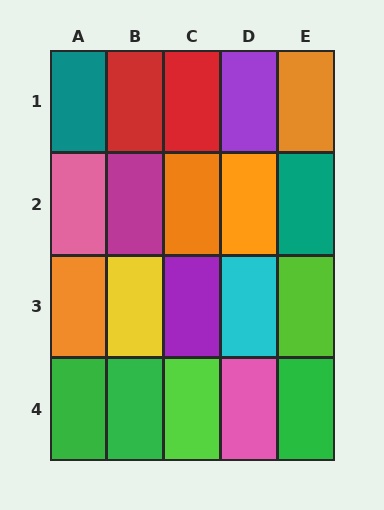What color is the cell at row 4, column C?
Lime.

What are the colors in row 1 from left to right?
Teal, red, red, purple, orange.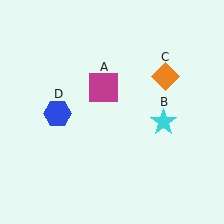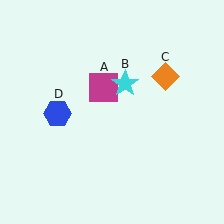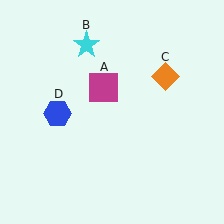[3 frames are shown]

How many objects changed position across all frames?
1 object changed position: cyan star (object B).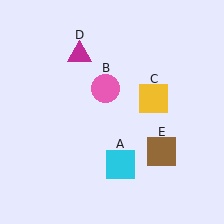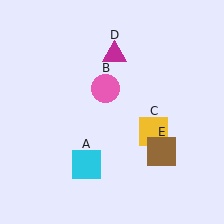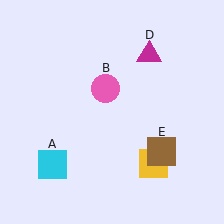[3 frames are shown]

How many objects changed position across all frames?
3 objects changed position: cyan square (object A), yellow square (object C), magenta triangle (object D).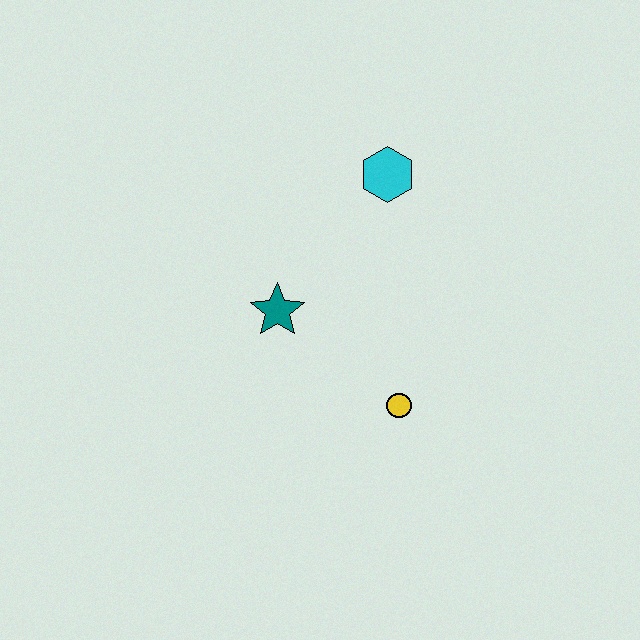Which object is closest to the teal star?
The yellow circle is closest to the teal star.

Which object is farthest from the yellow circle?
The cyan hexagon is farthest from the yellow circle.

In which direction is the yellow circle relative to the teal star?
The yellow circle is to the right of the teal star.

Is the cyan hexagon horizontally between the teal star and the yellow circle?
Yes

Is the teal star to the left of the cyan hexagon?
Yes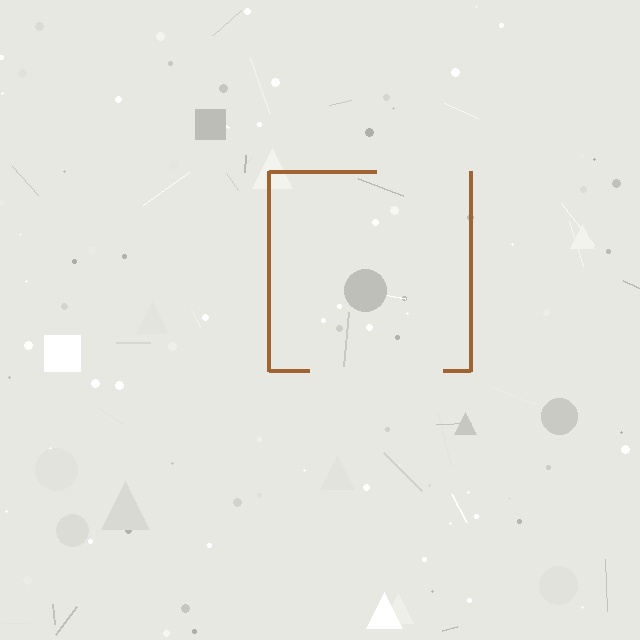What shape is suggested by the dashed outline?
The dashed outline suggests a square.